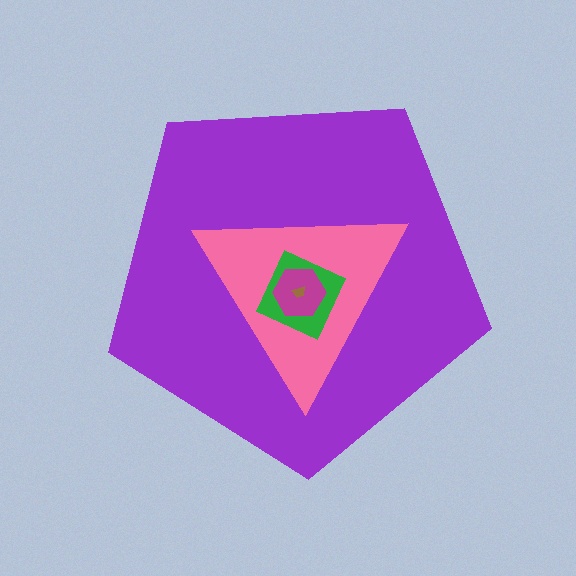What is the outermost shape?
The purple pentagon.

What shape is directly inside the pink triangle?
The green diamond.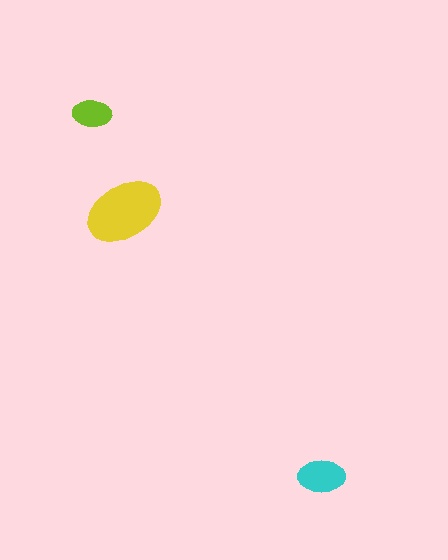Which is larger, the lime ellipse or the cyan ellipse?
The cyan one.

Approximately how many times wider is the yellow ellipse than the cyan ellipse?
About 1.5 times wider.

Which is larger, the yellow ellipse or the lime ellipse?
The yellow one.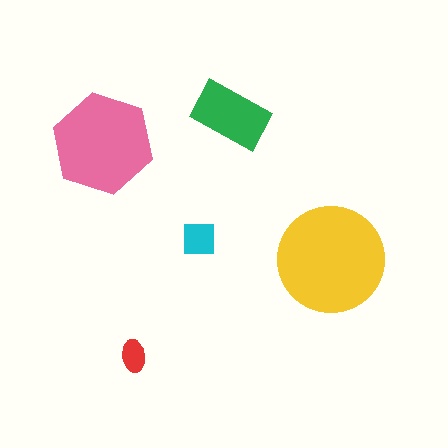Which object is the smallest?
The red ellipse.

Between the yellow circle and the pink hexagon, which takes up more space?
The yellow circle.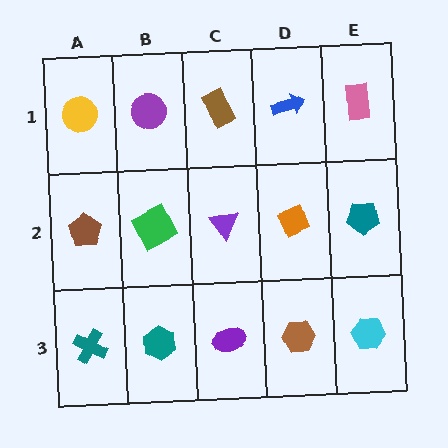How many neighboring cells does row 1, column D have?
3.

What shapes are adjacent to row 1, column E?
A teal pentagon (row 2, column E), a blue arrow (row 1, column D).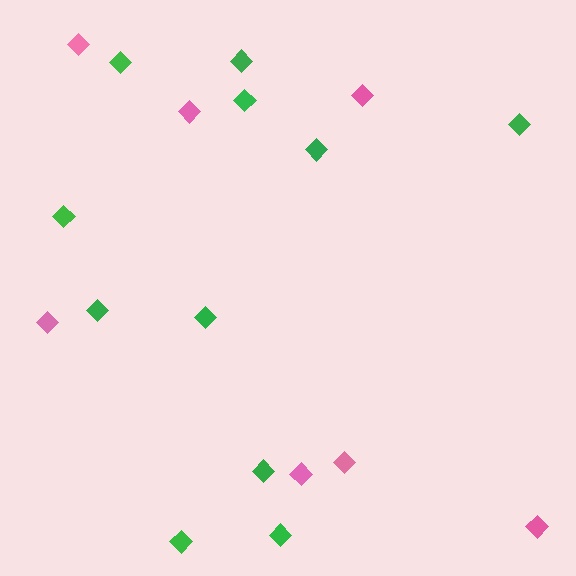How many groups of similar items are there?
There are 2 groups: one group of green diamonds (11) and one group of pink diamonds (7).